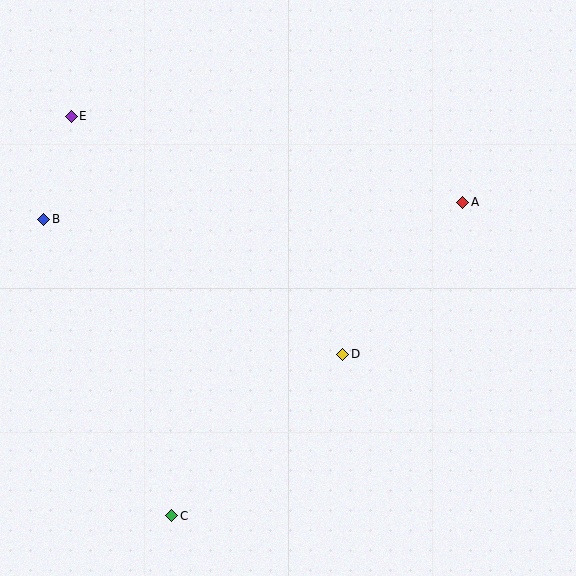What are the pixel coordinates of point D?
Point D is at (343, 354).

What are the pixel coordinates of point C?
Point C is at (172, 516).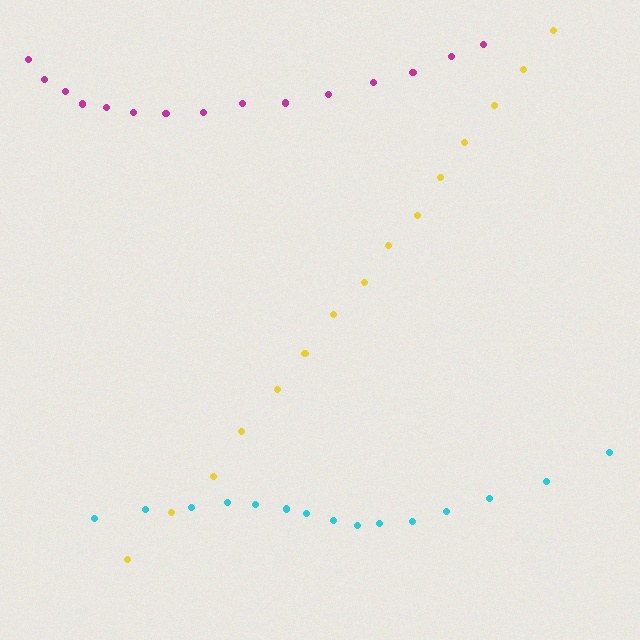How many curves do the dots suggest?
There are 3 distinct paths.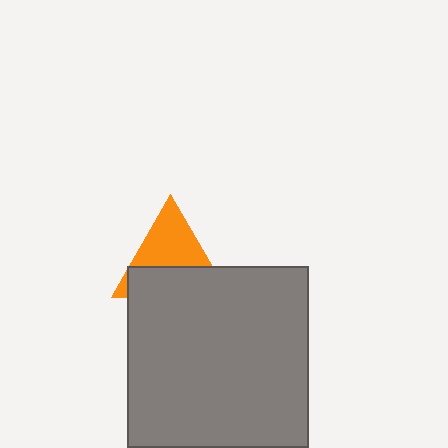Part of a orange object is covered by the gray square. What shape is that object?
It is a triangle.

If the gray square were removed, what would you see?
You would see the complete orange triangle.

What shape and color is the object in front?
The object in front is a gray square.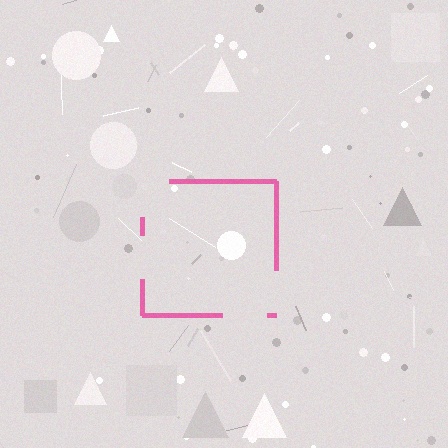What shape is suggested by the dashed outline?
The dashed outline suggests a square.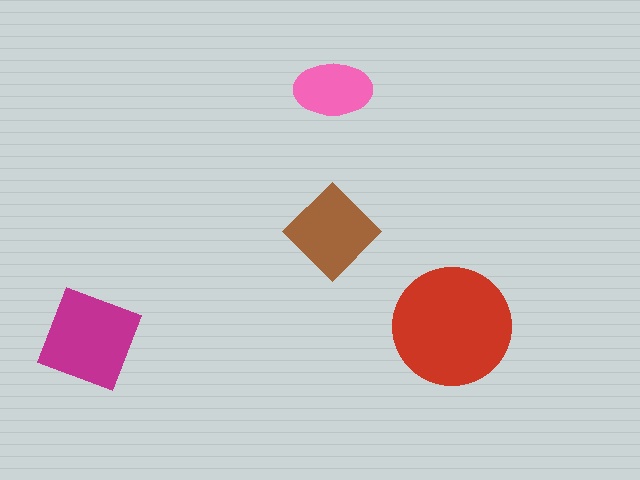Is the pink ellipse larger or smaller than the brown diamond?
Smaller.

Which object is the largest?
The red circle.